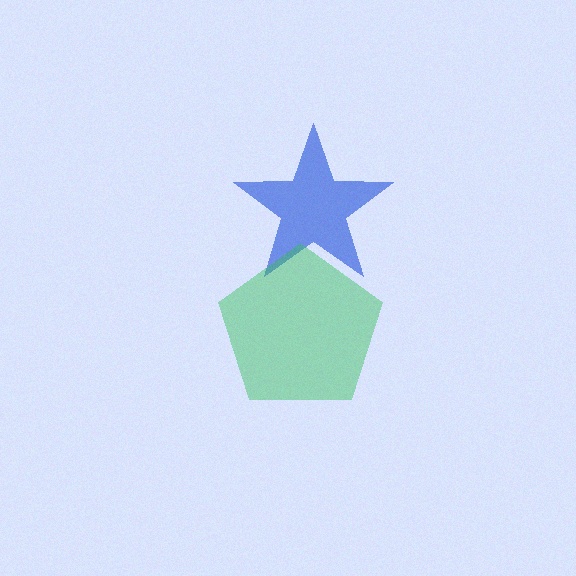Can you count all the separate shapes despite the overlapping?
Yes, there are 2 separate shapes.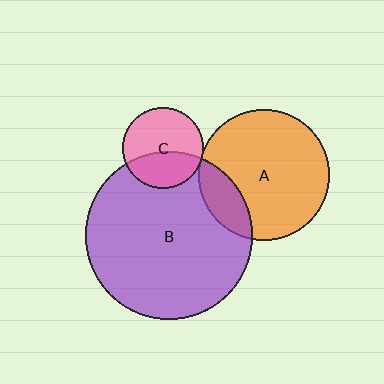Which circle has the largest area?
Circle B (purple).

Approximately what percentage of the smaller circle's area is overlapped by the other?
Approximately 20%.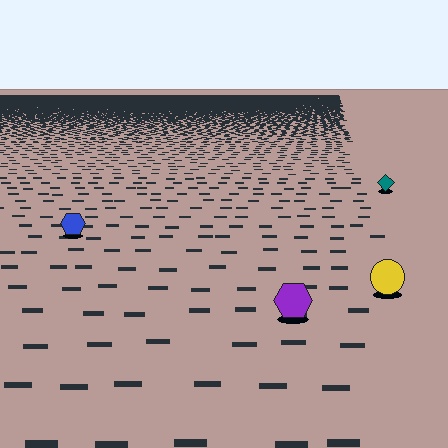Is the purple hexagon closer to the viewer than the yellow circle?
Yes. The purple hexagon is closer — you can tell from the texture gradient: the ground texture is coarser near it.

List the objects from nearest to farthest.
From nearest to farthest: the purple hexagon, the yellow circle, the blue hexagon, the teal diamond.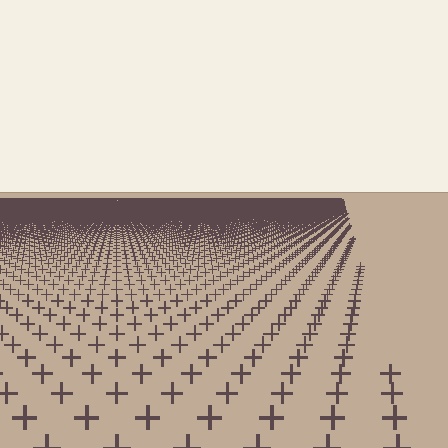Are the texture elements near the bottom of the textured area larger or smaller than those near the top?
Larger. Near the bottom, elements are closer to the viewer and appear at a bigger on-screen size.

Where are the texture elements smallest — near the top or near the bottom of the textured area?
Near the top.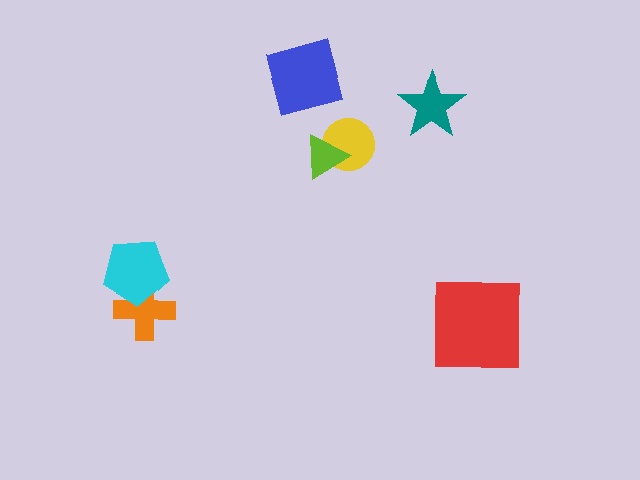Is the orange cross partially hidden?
Yes, it is partially covered by another shape.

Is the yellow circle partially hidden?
Yes, it is partially covered by another shape.